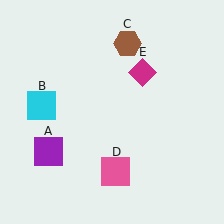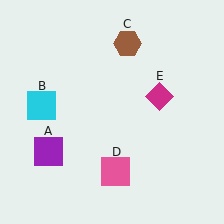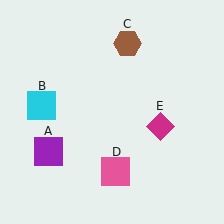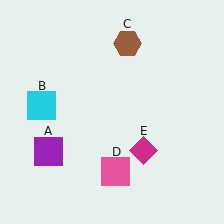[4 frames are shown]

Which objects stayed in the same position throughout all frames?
Purple square (object A) and cyan square (object B) and brown hexagon (object C) and pink square (object D) remained stationary.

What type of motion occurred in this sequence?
The magenta diamond (object E) rotated clockwise around the center of the scene.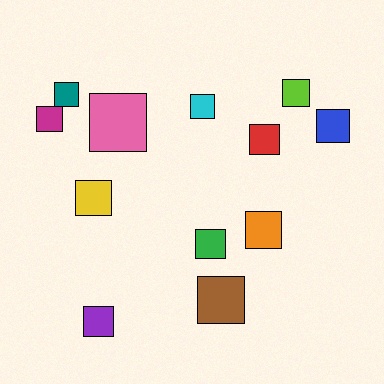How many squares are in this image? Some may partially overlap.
There are 12 squares.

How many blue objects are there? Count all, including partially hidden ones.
There is 1 blue object.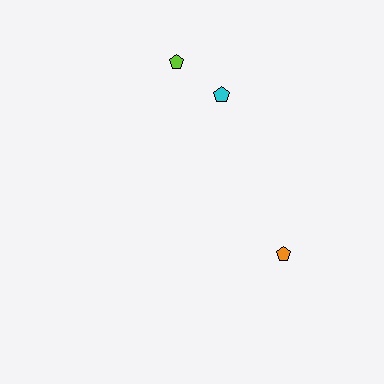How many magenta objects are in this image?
There are no magenta objects.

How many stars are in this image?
There are no stars.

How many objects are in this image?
There are 3 objects.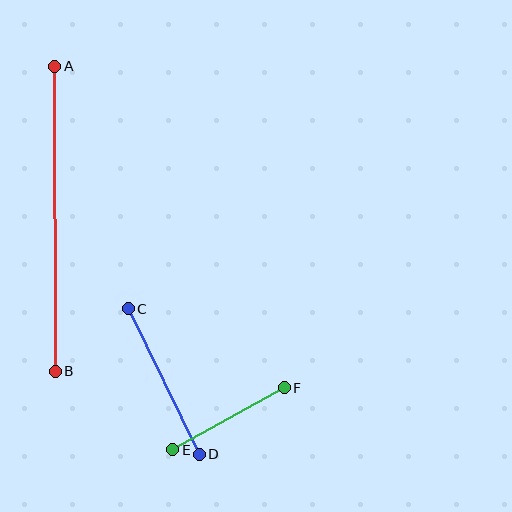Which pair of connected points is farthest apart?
Points A and B are farthest apart.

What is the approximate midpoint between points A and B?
The midpoint is at approximately (55, 219) pixels.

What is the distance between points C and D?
The distance is approximately 162 pixels.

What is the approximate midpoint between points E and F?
The midpoint is at approximately (228, 419) pixels.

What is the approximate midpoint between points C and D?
The midpoint is at approximately (164, 382) pixels.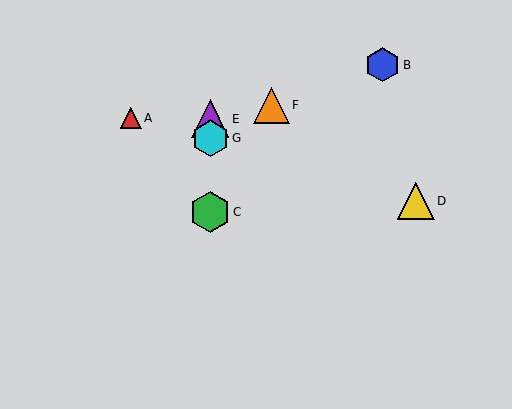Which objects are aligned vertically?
Objects C, E, G are aligned vertically.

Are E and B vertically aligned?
No, E is at x≈210 and B is at x≈382.